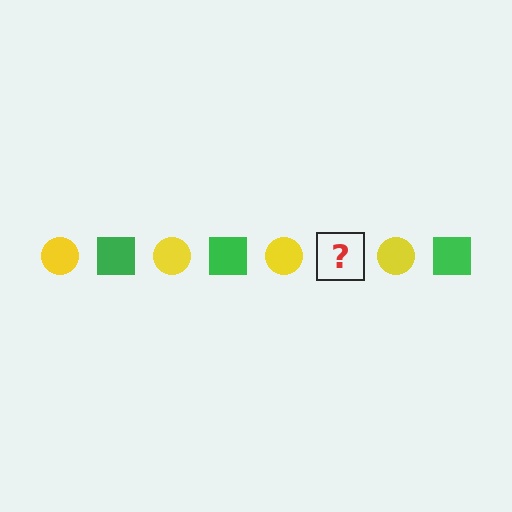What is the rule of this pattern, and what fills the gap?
The rule is that the pattern alternates between yellow circle and green square. The gap should be filled with a green square.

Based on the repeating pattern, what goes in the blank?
The blank should be a green square.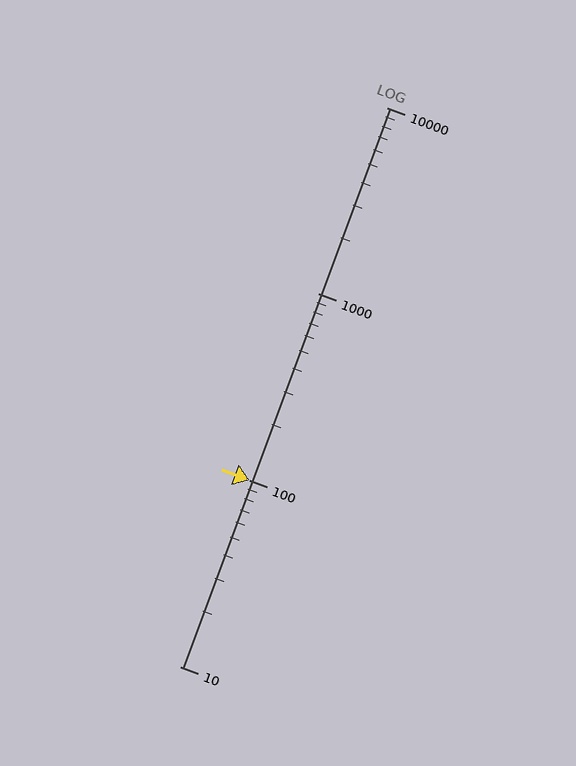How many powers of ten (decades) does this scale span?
The scale spans 3 decades, from 10 to 10000.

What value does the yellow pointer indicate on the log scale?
The pointer indicates approximately 100.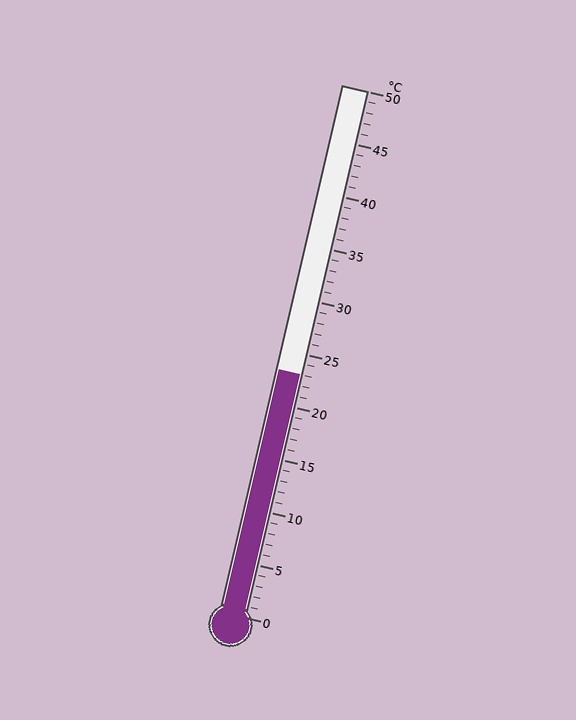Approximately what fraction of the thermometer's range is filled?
The thermometer is filled to approximately 45% of its range.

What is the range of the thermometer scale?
The thermometer scale ranges from 0°C to 50°C.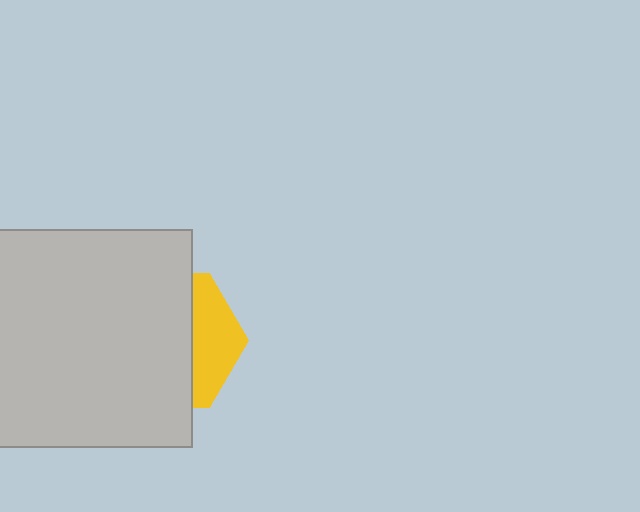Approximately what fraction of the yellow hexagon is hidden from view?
Roughly 69% of the yellow hexagon is hidden behind the light gray square.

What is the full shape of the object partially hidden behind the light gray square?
The partially hidden object is a yellow hexagon.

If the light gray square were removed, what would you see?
You would see the complete yellow hexagon.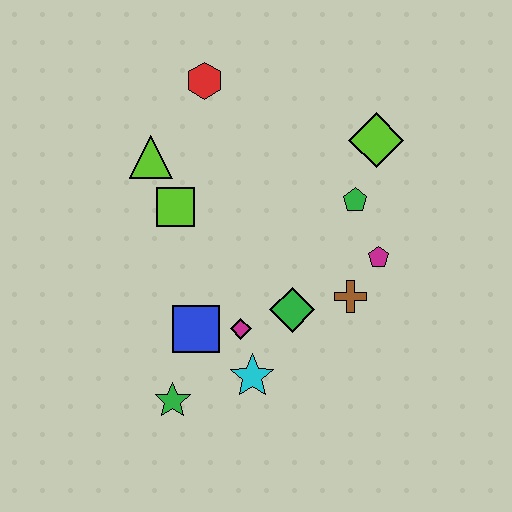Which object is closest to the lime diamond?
The green pentagon is closest to the lime diamond.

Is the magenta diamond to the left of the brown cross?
Yes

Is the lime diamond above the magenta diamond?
Yes